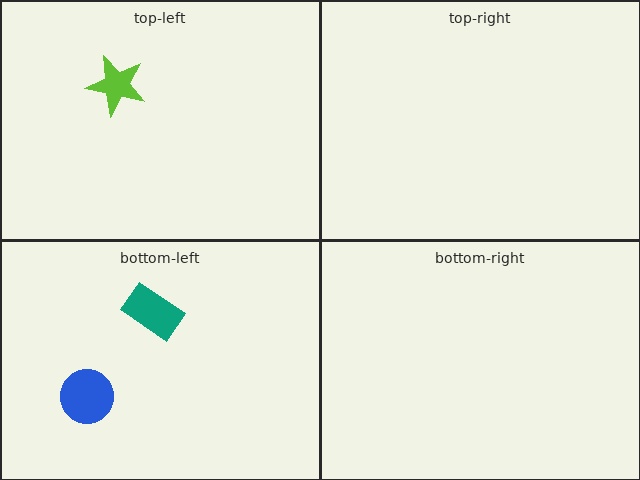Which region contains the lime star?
The top-left region.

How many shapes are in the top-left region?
1.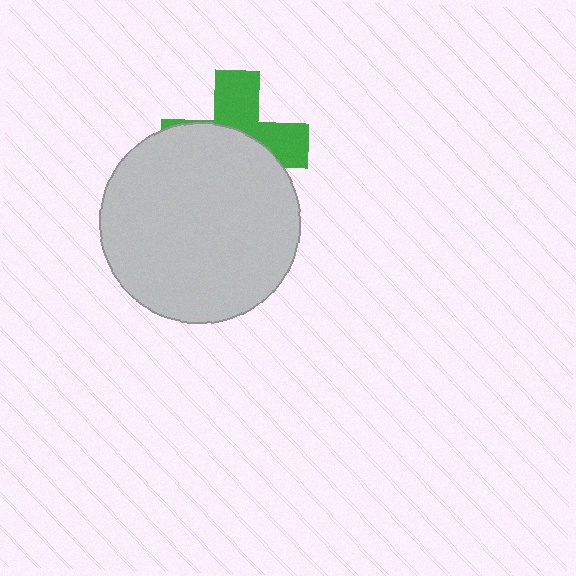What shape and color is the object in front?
The object in front is a light gray circle.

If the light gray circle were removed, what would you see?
You would see the complete green cross.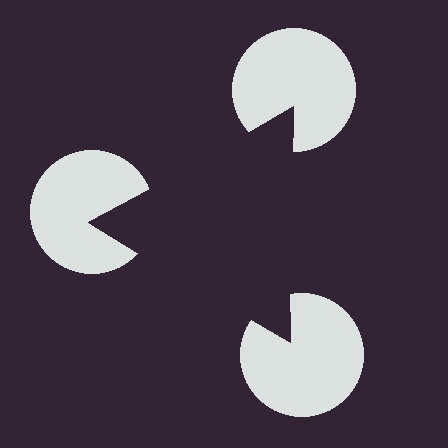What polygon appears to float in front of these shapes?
An illusory triangle — its edges are inferred from the aligned wedge cuts in the pac-man discs, not physically drawn.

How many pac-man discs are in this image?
There are 3 — one at each vertex of the illusory triangle.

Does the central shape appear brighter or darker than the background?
It typically appears slightly darker than the background, even though no actual brightness change is drawn.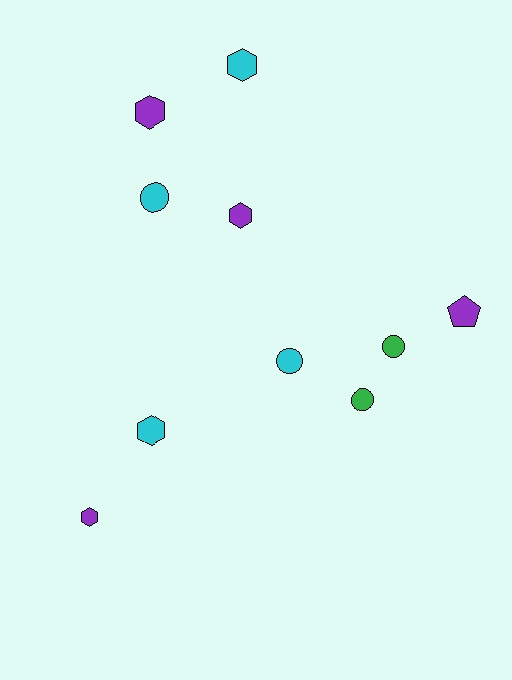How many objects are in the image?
There are 10 objects.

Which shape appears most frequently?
Hexagon, with 5 objects.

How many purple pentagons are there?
There is 1 purple pentagon.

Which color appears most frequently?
Cyan, with 4 objects.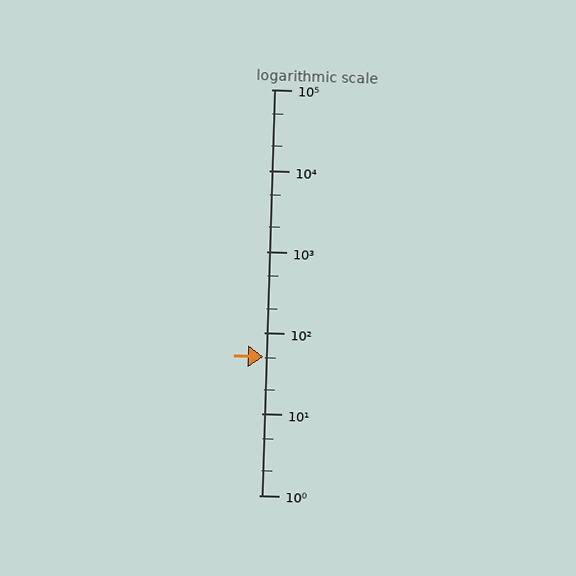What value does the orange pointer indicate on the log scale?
The pointer indicates approximately 51.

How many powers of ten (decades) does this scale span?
The scale spans 5 decades, from 1 to 100000.